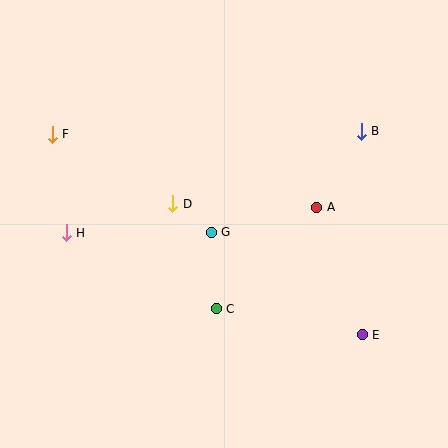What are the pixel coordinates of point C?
Point C is at (216, 309).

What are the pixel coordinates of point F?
Point F is at (52, 134).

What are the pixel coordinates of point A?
Point A is at (317, 207).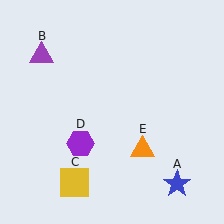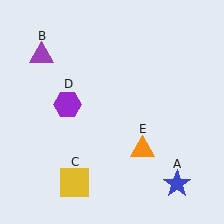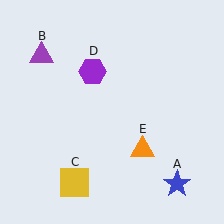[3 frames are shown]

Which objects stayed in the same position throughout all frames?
Blue star (object A) and purple triangle (object B) and yellow square (object C) and orange triangle (object E) remained stationary.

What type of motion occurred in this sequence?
The purple hexagon (object D) rotated clockwise around the center of the scene.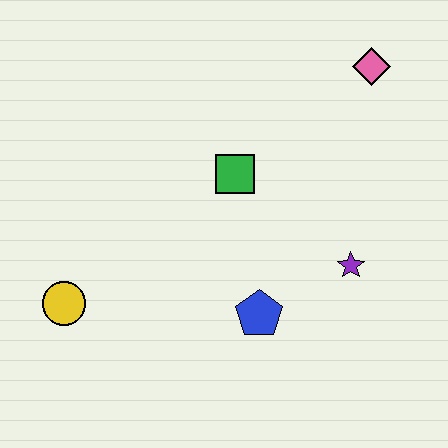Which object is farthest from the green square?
The yellow circle is farthest from the green square.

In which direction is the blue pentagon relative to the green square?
The blue pentagon is below the green square.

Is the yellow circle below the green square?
Yes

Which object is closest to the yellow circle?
The blue pentagon is closest to the yellow circle.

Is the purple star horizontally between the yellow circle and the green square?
No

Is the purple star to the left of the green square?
No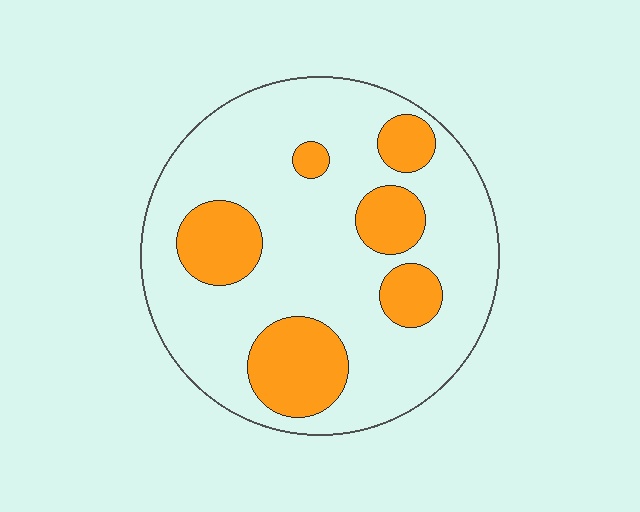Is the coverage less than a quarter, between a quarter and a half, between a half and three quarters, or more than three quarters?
Less than a quarter.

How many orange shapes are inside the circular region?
6.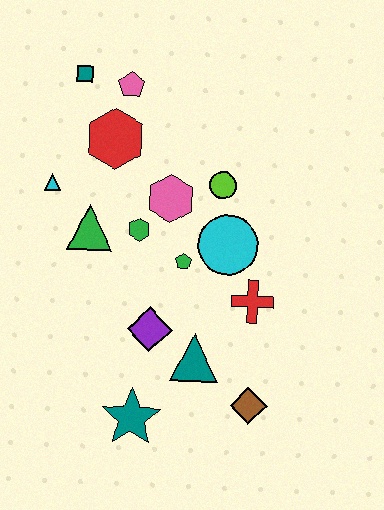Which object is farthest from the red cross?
The teal square is farthest from the red cross.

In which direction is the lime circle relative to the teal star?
The lime circle is above the teal star.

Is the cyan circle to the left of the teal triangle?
No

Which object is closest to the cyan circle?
The green pentagon is closest to the cyan circle.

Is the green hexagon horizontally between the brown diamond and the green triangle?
Yes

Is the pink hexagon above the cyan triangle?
No